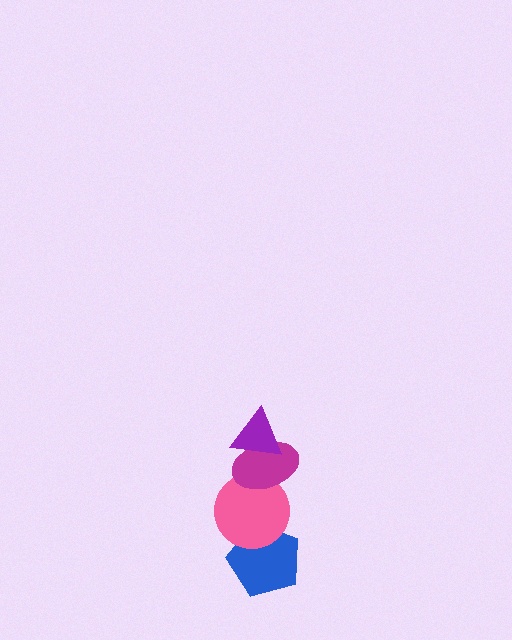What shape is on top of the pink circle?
The magenta ellipse is on top of the pink circle.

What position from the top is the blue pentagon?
The blue pentagon is 4th from the top.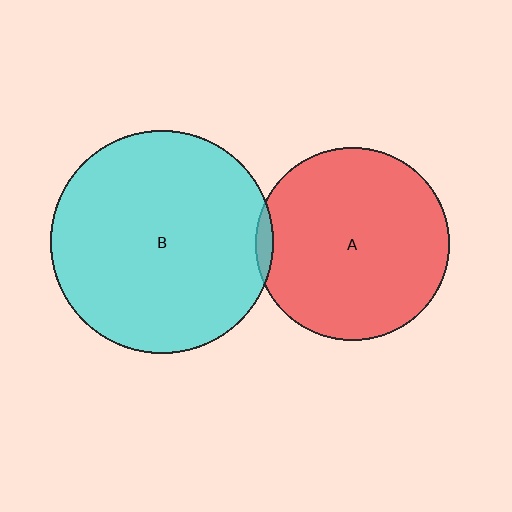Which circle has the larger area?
Circle B (cyan).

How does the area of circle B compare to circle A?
Approximately 1.3 times.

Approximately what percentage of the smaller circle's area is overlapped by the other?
Approximately 5%.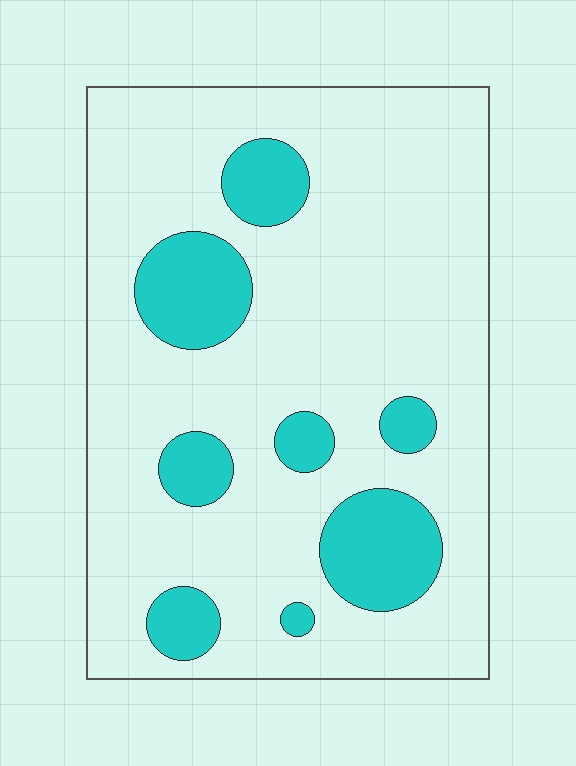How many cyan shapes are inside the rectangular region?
8.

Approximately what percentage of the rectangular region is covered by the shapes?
Approximately 20%.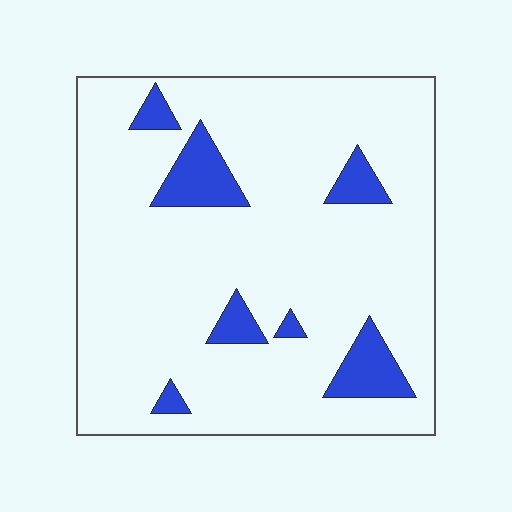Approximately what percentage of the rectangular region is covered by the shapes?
Approximately 10%.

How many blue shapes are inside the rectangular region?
7.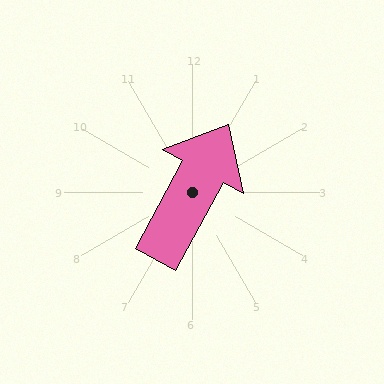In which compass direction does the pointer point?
Northeast.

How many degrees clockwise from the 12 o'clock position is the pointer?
Approximately 28 degrees.